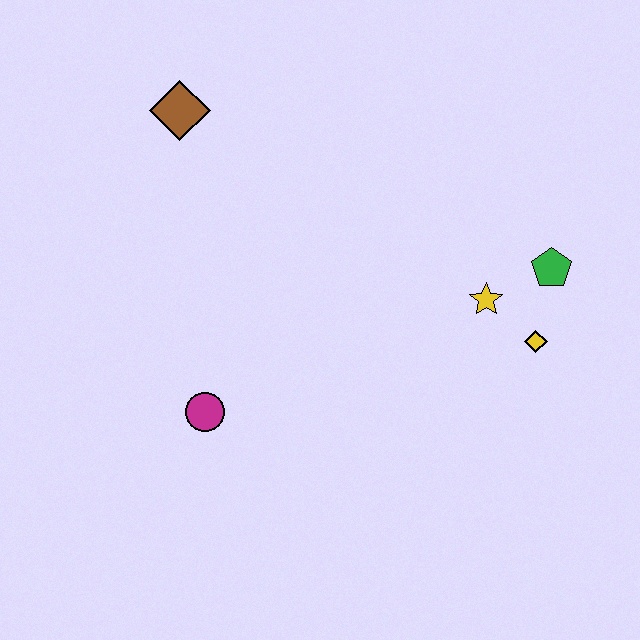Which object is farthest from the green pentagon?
The brown diamond is farthest from the green pentagon.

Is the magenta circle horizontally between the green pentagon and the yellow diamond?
No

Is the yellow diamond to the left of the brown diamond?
No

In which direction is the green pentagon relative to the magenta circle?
The green pentagon is to the right of the magenta circle.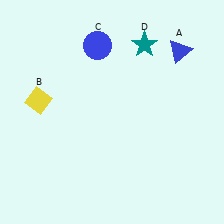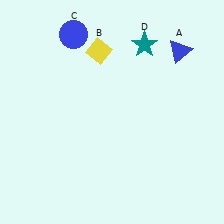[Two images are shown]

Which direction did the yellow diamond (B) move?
The yellow diamond (B) moved right.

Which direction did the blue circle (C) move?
The blue circle (C) moved left.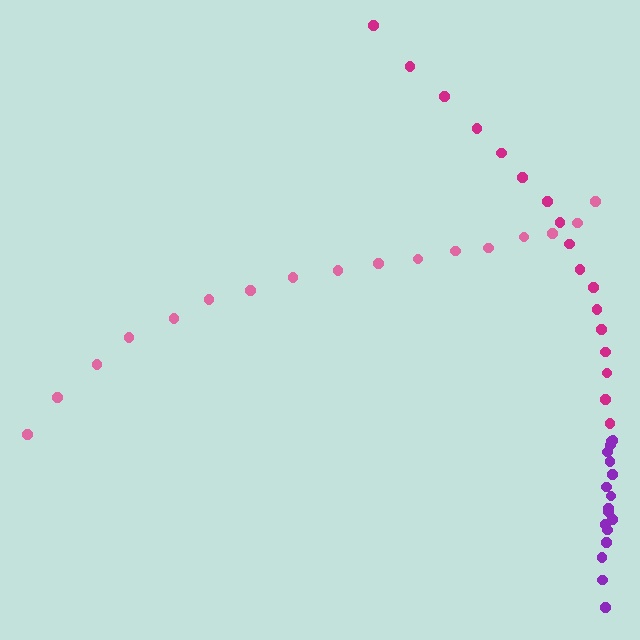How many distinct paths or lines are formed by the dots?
There are 3 distinct paths.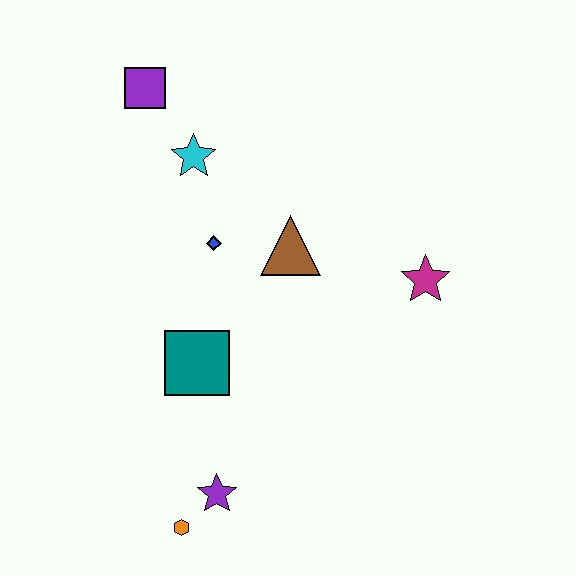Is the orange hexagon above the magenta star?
No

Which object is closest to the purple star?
The orange hexagon is closest to the purple star.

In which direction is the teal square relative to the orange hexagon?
The teal square is above the orange hexagon.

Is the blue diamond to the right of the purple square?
Yes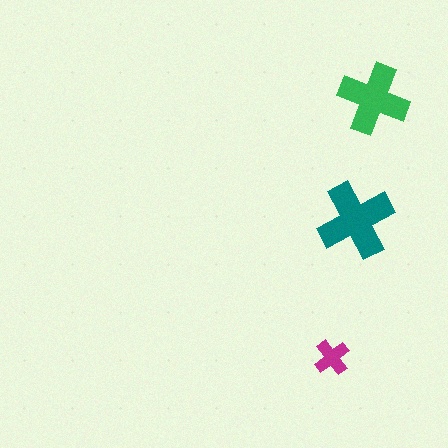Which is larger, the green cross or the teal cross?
The teal one.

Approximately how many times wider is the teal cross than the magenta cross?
About 2 times wider.